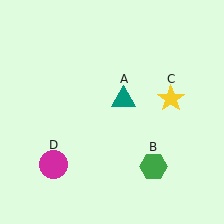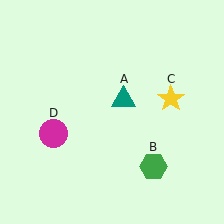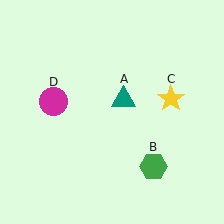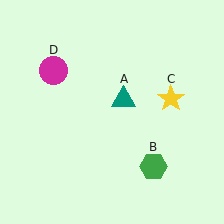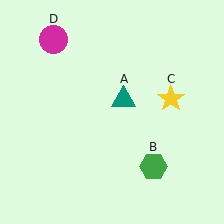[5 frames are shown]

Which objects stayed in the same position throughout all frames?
Teal triangle (object A) and green hexagon (object B) and yellow star (object C) remained stationary.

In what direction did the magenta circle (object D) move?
The magenta circle (object D) moved up.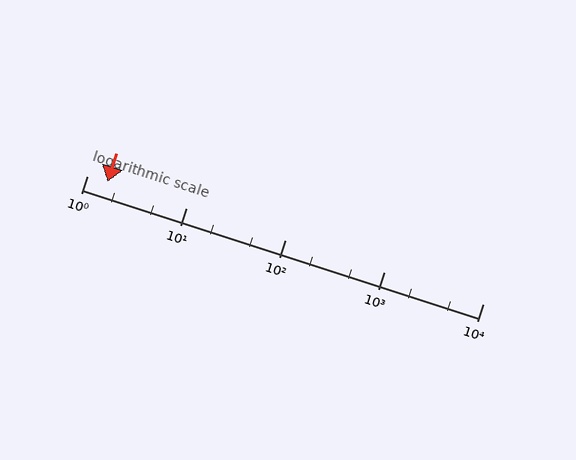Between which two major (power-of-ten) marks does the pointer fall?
The pointer is between 1 and 10.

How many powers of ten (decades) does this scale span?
The scale spans 4 decades, from 1 to 10000.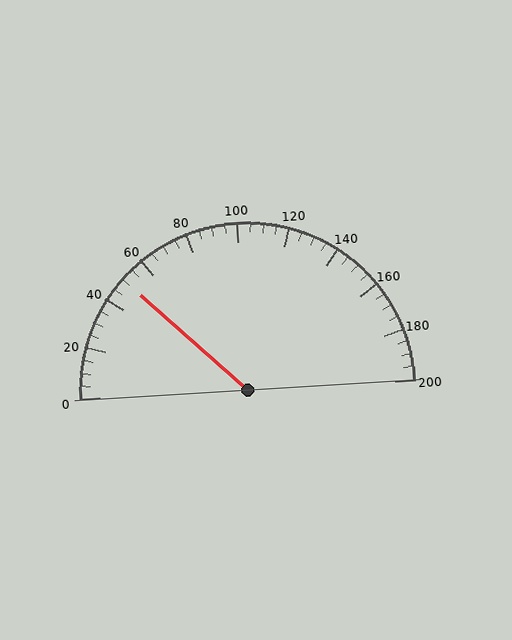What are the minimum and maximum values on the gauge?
The gauge ranges from 0 to 200.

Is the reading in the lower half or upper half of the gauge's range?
The reading is in the lower half of the range (0 to 200).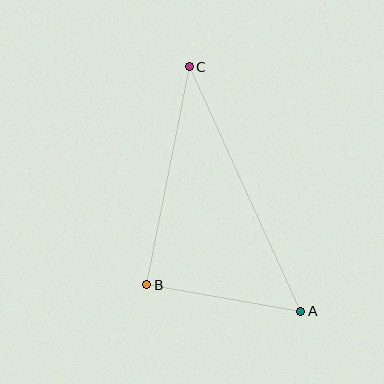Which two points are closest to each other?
Points A and B are closest to each other.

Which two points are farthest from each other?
Points A and C are farthest from each other.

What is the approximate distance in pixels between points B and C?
The distance between B and C is approximately 222 pixels.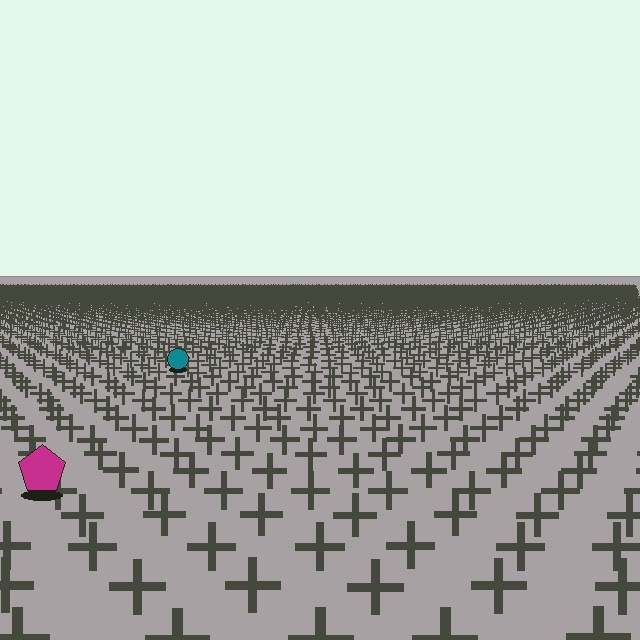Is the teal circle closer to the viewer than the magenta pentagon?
No. The magenta pentagon is closer — you can tell from the texture gradient: the ground texture is coarser near it.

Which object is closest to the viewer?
The magenta pentagon is closest. The texture marks near it are larger and more spread out.